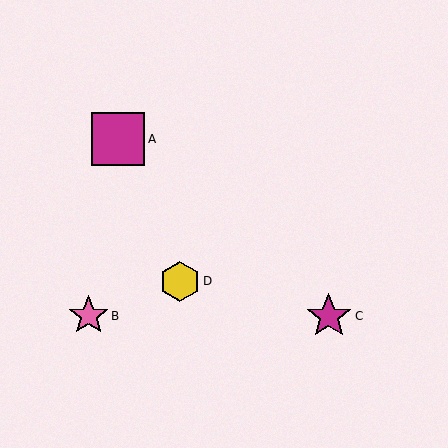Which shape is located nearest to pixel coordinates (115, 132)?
The magenta square (labeled A) at (118, 139) is nearest to that location.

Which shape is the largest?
The magenta square (labeled A) is the largest.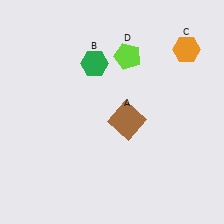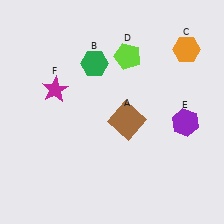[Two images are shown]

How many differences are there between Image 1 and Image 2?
There are 2 differences between the two images.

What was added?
A purple hexagon (E), a magenta star (F) were added in Image 2.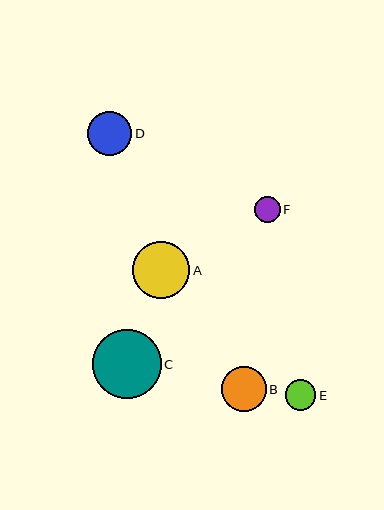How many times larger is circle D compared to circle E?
Circle D is approximately 1.5 times the size of circle E.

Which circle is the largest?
Circle C is the largest with a size of approximately 69 pixels.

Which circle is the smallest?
Circle F is the smallest with a size of approximately 26 pixels.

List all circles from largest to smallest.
From largest to smallest: C, A, B, D, E, F.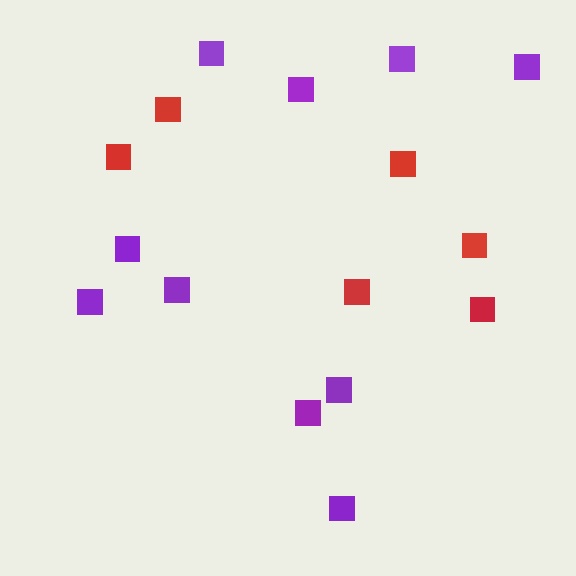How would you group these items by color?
There are 2 groups: one group of purple squares (10) and one group of red squares (6).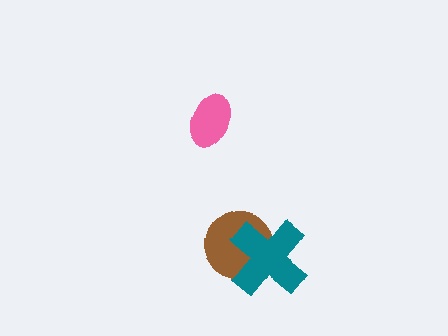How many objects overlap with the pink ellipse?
0 objects overlap with the pink ellipse.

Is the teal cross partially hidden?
No, no other shape covers it.